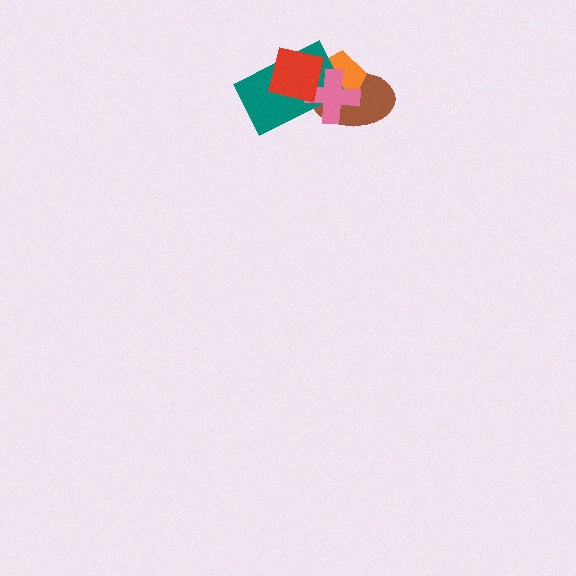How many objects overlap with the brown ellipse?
4 objects overlap with the brown ellipse.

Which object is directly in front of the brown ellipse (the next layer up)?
The orange pentagon is directly in front of the brown ellipse.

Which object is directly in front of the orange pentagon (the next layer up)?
The teal rectangle is directly in front of the orange pentagon.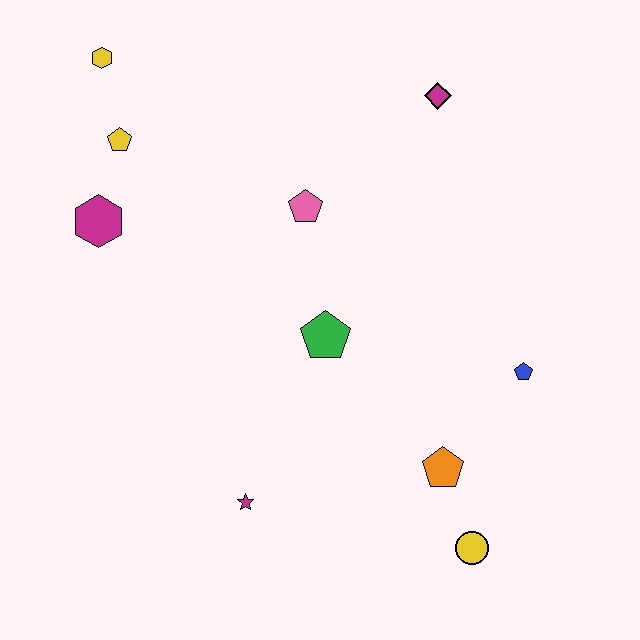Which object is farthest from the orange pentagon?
The yellow hexagon is farthest from the orange pentagon.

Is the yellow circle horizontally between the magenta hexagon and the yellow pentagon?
No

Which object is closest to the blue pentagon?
The orange pentagon is closest to the blue pentagon.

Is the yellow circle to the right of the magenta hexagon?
Yes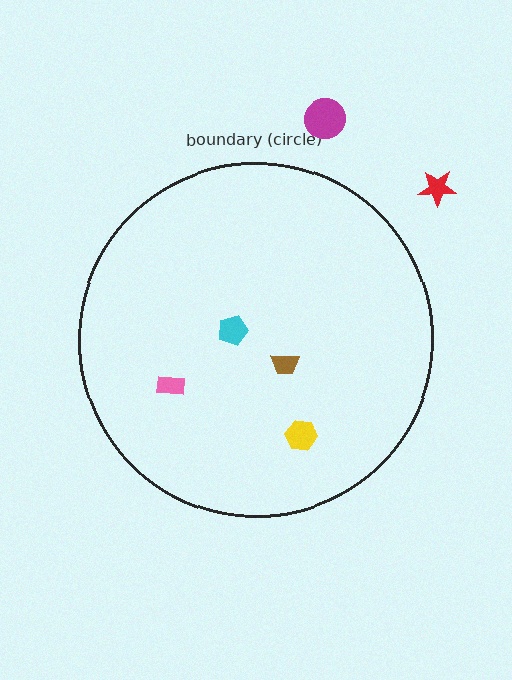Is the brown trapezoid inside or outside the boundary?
Inside.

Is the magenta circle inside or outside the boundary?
Outside.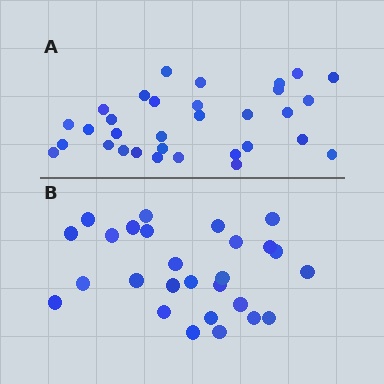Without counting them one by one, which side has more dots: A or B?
Region A (the top region) has more dots.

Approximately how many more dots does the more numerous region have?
Region A has about 5 more dots than region B.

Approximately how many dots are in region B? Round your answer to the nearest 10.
About 30 dots. (The exact count is 27, which rounds to 30.)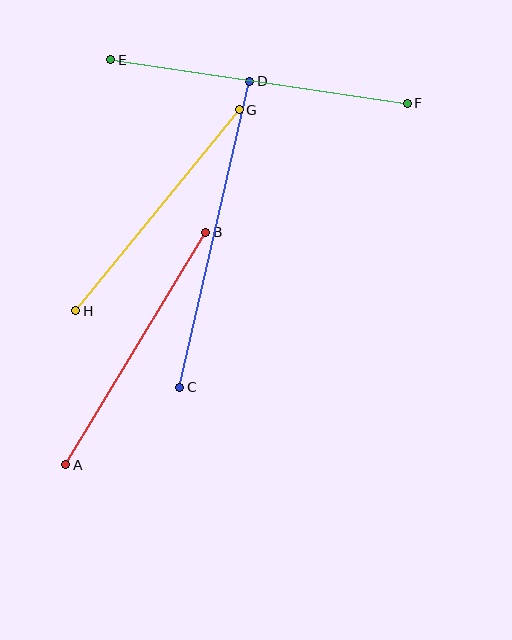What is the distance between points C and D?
The distance is approximately 314 pixels.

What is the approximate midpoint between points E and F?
The midpoint is at approximately (259, 82) pixels.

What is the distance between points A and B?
The distance is approximately 271 pixels.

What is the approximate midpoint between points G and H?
The midpoint is at approximately (157, 210) pixels.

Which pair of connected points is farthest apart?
Points C and D are farthest apart.